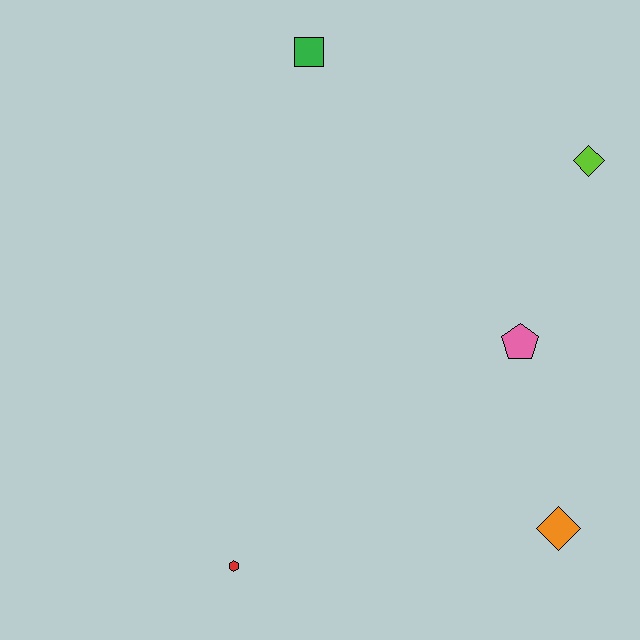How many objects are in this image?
There are 5 objects.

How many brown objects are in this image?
There are no brown objects.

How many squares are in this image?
There is 1 square.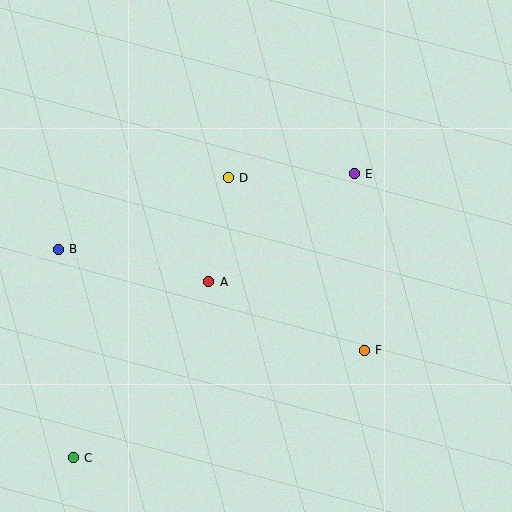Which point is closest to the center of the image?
Point A at (209, 282) is closest to the center.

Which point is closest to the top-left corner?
Point B is closest to the top-left corner.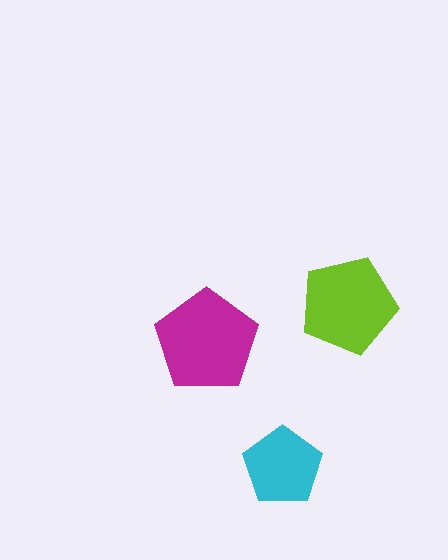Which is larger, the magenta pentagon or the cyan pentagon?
The magenta one.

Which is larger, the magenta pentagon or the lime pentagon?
The magenta one.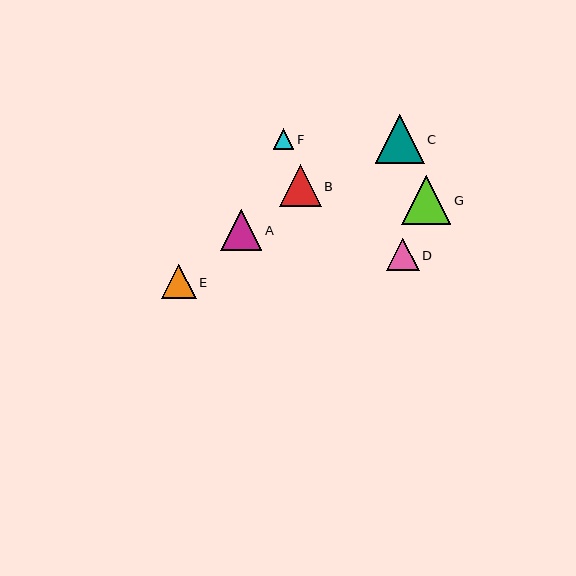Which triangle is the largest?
Triangle G is the largest with a size of approximately 49 pixels.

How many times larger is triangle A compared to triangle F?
Triangle A is approximately 2.0 times the size of triangle F.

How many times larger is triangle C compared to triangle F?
Triangle C is approximately 2.4 times the size of triangle F.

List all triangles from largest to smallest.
From largest to smallest: G, C, B, A, E, D, F.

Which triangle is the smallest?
Triangle F is the smallest with a size of approximately 21 pixels.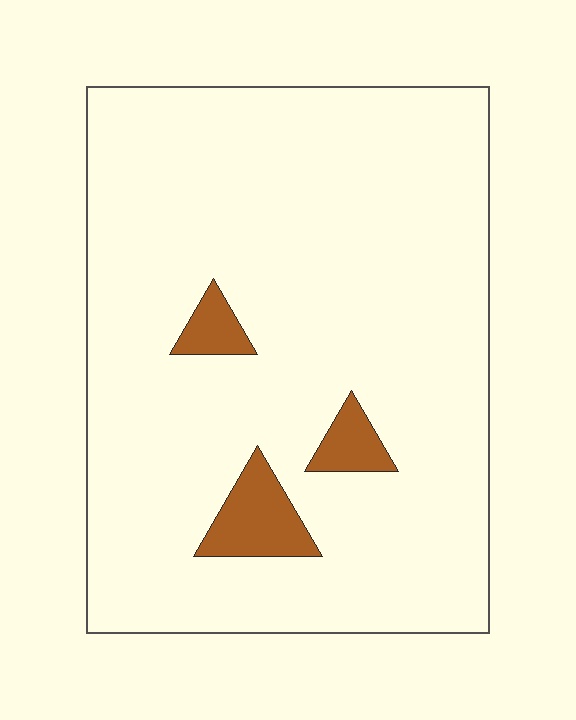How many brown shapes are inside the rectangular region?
3.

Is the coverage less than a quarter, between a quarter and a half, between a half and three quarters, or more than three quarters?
Less than a quarter.